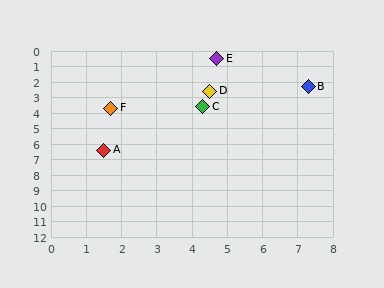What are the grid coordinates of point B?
Point B is at approximately (7.3, 2.3).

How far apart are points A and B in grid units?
Points A and B are about 7.1 grid units apart.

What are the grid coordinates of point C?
Point C is at approximately (4.3, 3.6).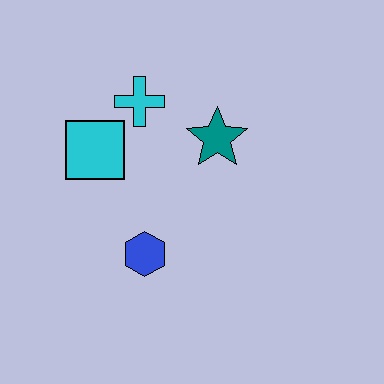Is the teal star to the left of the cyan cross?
No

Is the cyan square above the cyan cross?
No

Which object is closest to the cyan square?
The cyan cross is closest to the cyan square.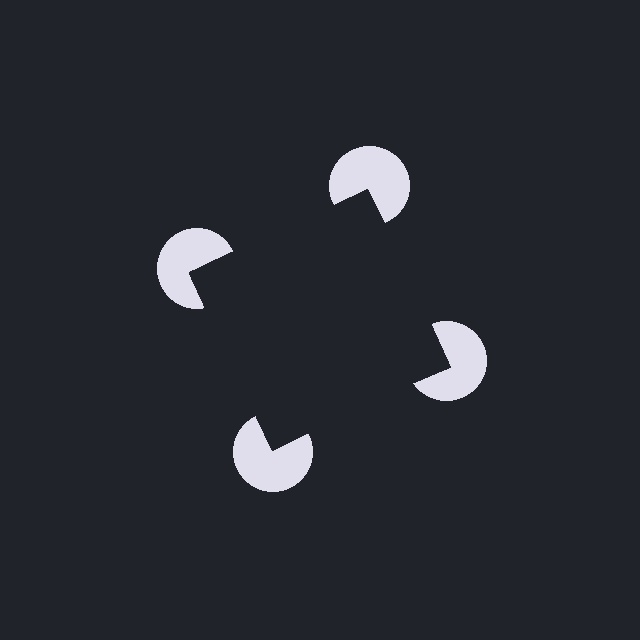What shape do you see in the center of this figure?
An illusory square — its edges are inferred from the aligned wedge cuts in the pac-man discs, not physically drawn.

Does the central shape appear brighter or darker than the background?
It typically appears slightly darker than the background, even though no actual brightness change is drawn.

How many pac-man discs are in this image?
There are 4 — one at each vertex of the illusory square.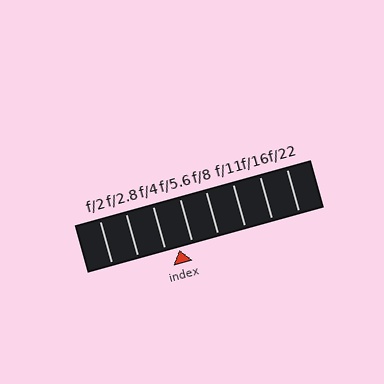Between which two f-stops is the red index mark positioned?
The index mark is between f/4 and f/5.6.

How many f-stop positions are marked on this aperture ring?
There are 8 f-stop positions marked.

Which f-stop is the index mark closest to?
The index mark is closest to f/5.6.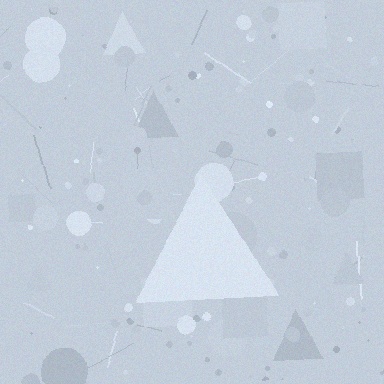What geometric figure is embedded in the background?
A triangle is embedded in the background.